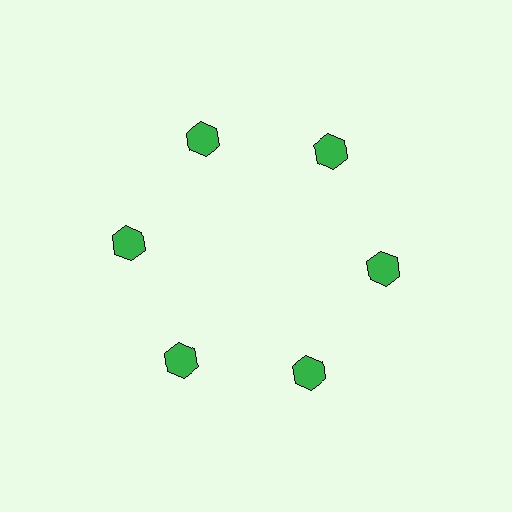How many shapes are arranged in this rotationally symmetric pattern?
There are 6 shapes, arranged in 6 groups of 1.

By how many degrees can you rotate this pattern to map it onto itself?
The pattern maps onto itself every 60 degrees of rotation.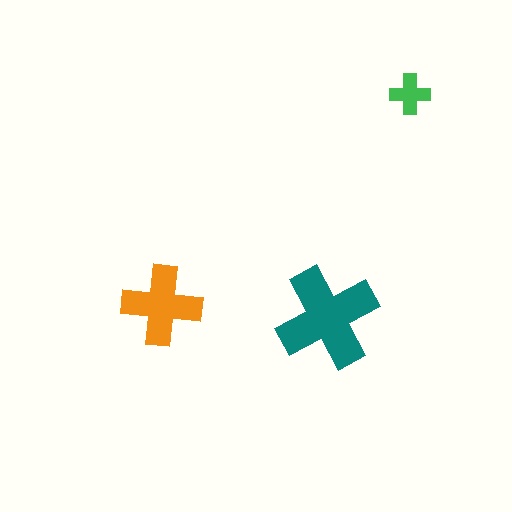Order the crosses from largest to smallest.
the teal one, the orange one, the green one.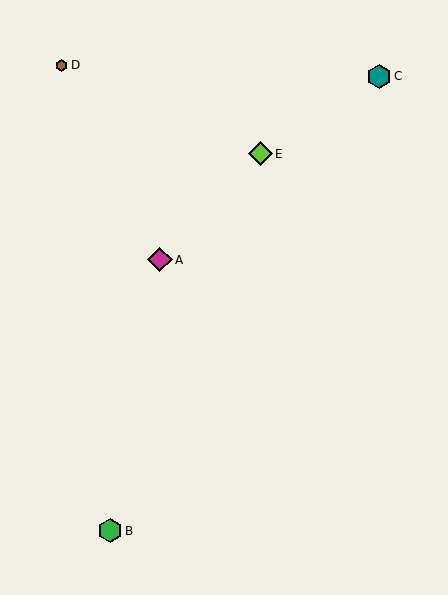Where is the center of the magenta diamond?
The center of the magenta diamond is at (160, 260).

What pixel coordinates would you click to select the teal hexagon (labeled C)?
Click at (379, 76) to select the teal hexagon C.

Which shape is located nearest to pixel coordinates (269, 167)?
The lime diamond (labeled E) at (260, 154) is nearest to that location.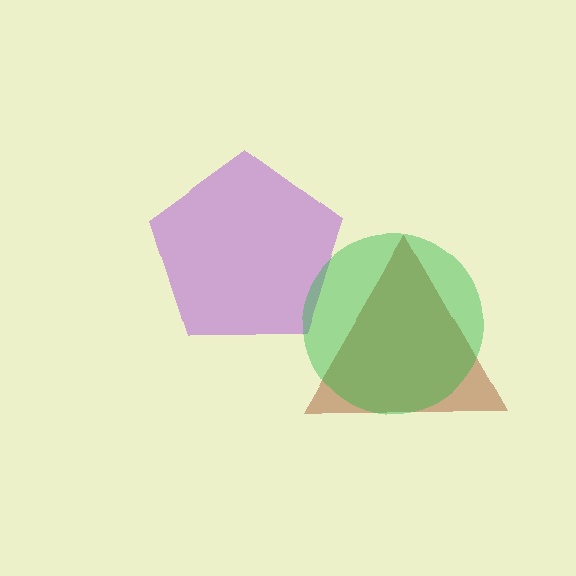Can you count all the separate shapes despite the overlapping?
Yes, there are 3 separate shapes.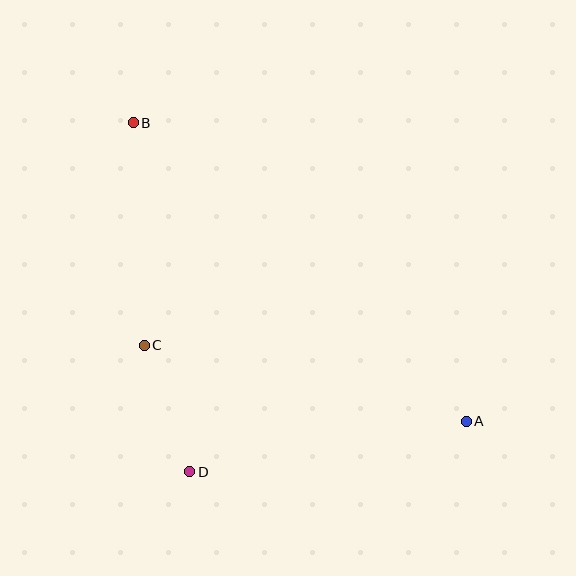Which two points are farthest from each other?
Points A and B are farthest from each other.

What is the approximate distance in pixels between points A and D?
The distance between A and D is approximately 281 pixels.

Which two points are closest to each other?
Points C and D are closest to each other.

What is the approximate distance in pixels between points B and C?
The distance between B and C is approximately 223 pixels.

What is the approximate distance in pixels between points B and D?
The distance between B and D is approximately 353 pixels.